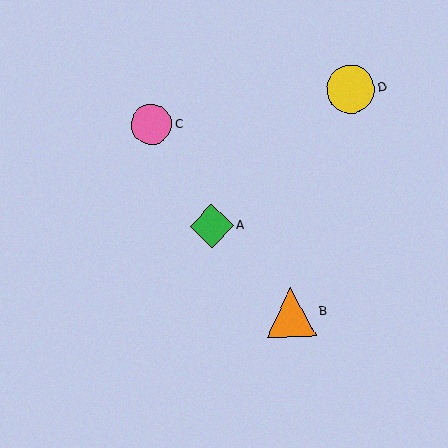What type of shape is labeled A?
Shape A is a green diamond.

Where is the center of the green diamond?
The center of the green diamond is at (212, 226).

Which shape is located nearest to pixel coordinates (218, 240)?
The green diamond (labeled A) at (212, 226) is nearest to that location.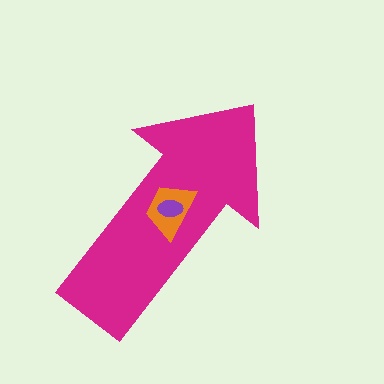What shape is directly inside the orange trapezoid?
The purple ellipse.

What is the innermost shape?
The purple ellipse.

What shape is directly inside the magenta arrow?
The orange trapezoid.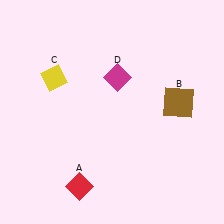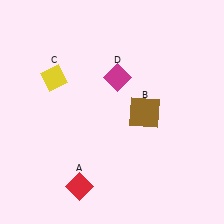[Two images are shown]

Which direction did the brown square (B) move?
The brown square (B) moved left.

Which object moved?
The brown square (B) moved left.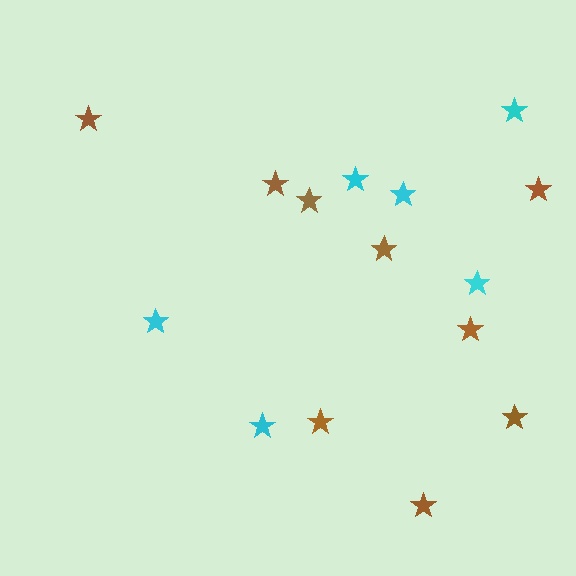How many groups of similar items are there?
There are 2 groups: one group of cyan stars (6) and one group of brown stars (9).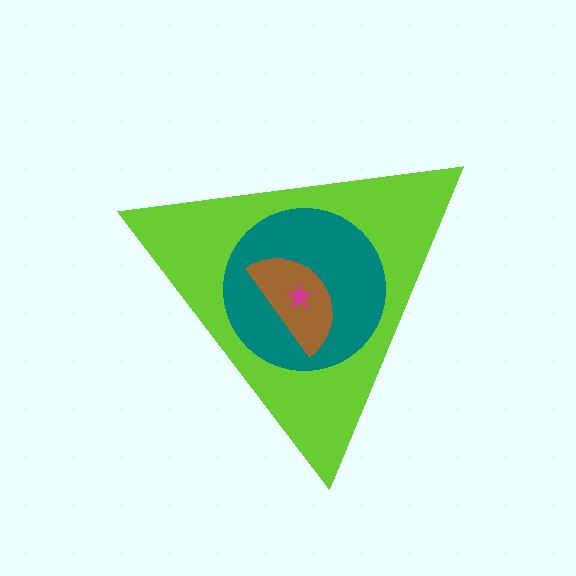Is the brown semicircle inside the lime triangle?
Yes.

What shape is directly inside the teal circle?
The brown semicircle.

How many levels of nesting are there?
4.